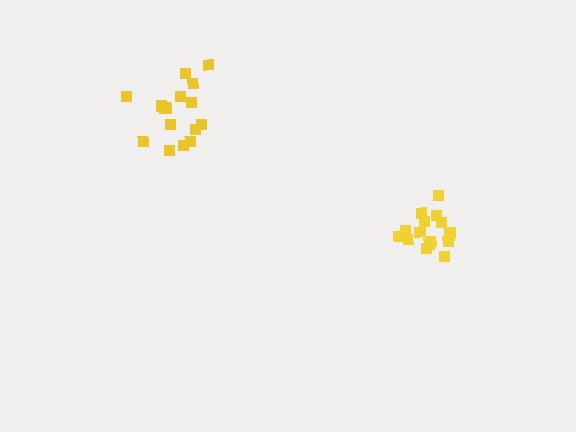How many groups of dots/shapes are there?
There are 2 groups.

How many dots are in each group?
Group 1: 16 dots, Group 2: 16 dots (32 total).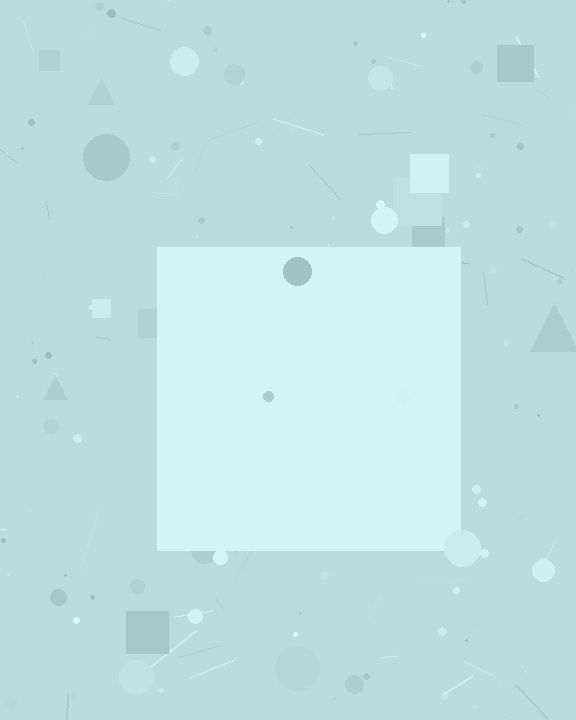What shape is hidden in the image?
A square is hidden in the image.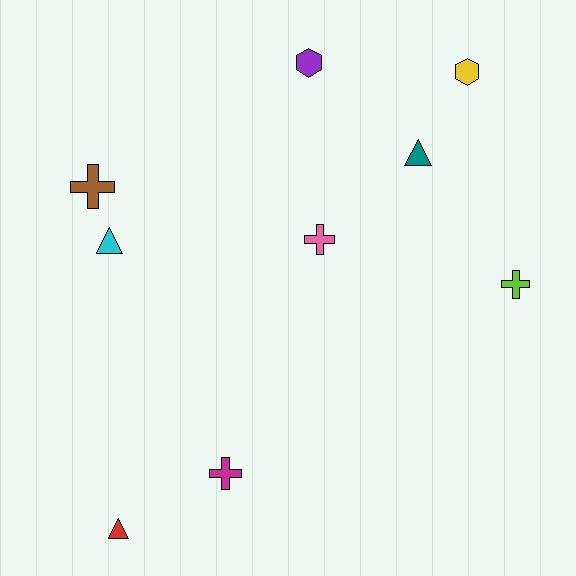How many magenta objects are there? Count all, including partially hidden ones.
There is 1 magenta object.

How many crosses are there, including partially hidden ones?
There are 4 crosses.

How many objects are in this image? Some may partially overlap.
There are 9 objects.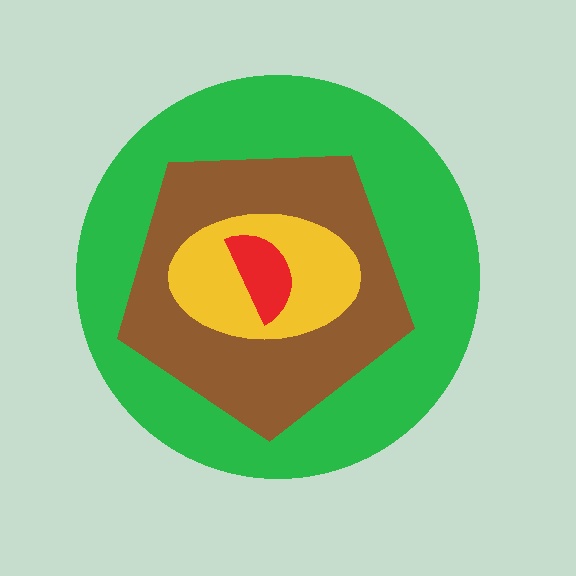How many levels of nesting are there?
4.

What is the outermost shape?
The green circle.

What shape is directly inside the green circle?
The brown pentagon.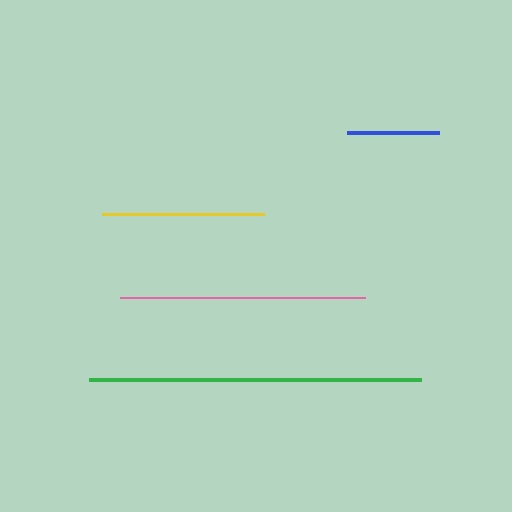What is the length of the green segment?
The green segment is approximately 332 pixels long.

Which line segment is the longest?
The green line is the longest at approximately 332 pixels.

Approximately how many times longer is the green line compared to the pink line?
The green line is approximately 1.4 times the length of the pink line.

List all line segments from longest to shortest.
From longest to shortest: green, pink, yellow, blue.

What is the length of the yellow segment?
The yellow segment is approximately 161 pixels long.